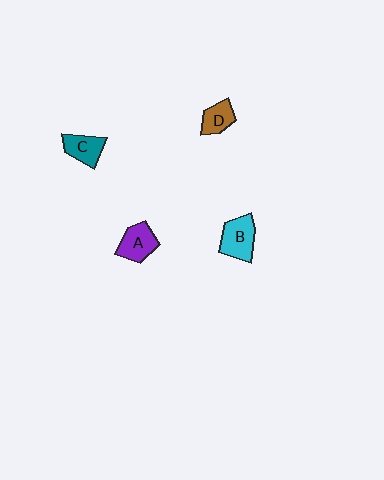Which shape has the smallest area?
Shape D (brown).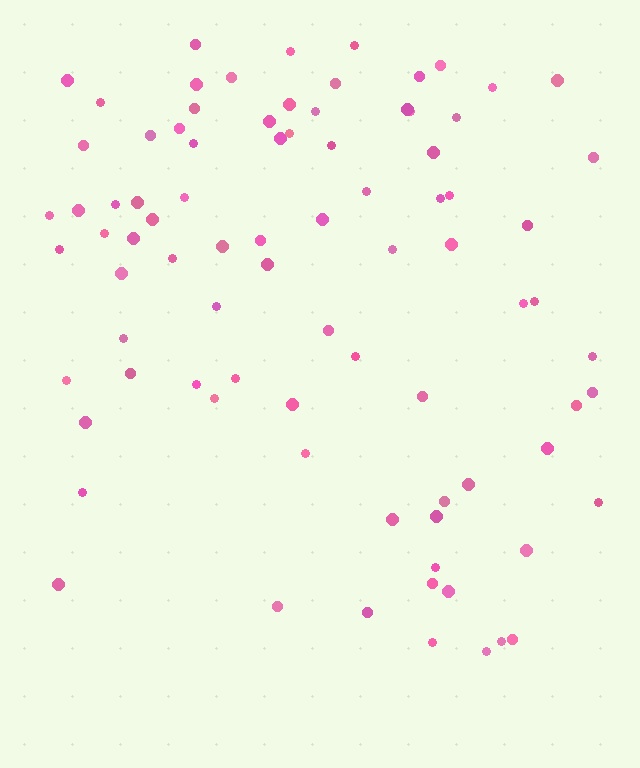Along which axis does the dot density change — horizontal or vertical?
Vertical.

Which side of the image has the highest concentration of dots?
The top.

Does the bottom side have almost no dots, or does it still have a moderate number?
Still a moderate number, just noticeably fewer than the top.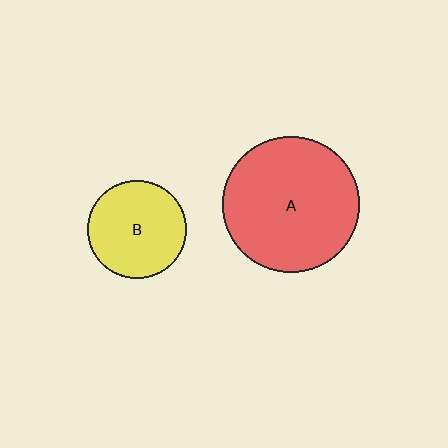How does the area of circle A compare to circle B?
Approximately 1.9 times.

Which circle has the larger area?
Circle A (red).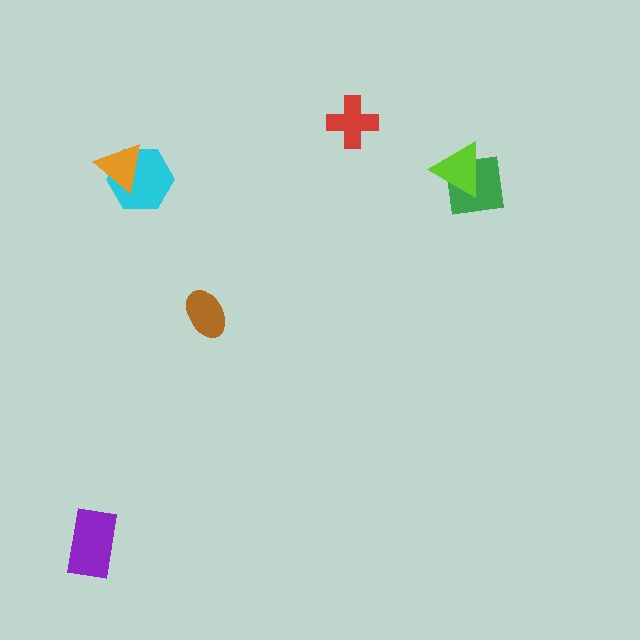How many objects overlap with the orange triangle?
1 object overlaps with the orange triangle.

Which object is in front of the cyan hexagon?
The orange triangle is in front of the cyan hexagon.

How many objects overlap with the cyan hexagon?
1 object overlaps with the cyan hexagon.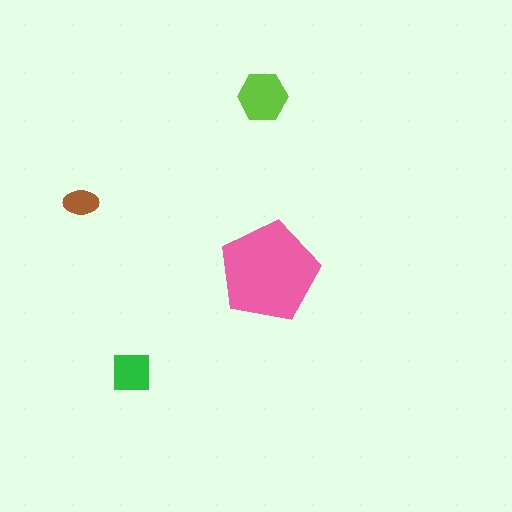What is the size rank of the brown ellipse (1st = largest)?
4th.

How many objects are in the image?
There are 4 objects in the image.